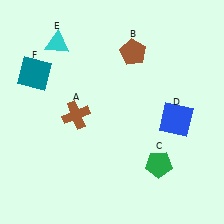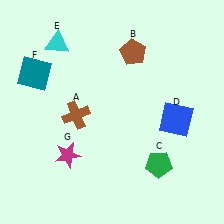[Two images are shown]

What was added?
A magenta star (G) was added in Image 2.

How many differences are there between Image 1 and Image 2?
There is 1 difference between the two images.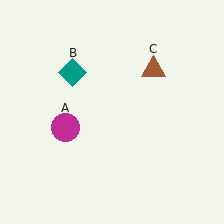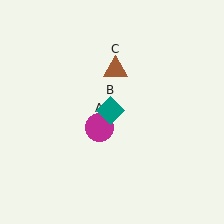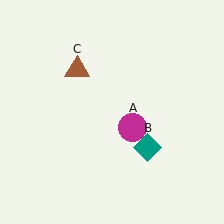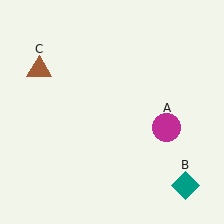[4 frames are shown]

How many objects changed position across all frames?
3 objects changed position: magenta circle (object A), teal diamond (object B), brown triangle (object C).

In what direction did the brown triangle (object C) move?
The brown triangle (object C) moved left.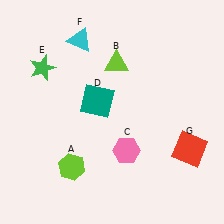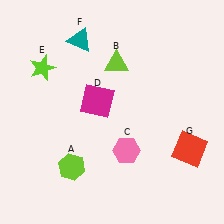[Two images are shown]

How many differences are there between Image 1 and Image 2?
There are 3 differences between the two images.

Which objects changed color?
D changed from teal to magenta. E changed from green to lime. F changed from cyan to teal.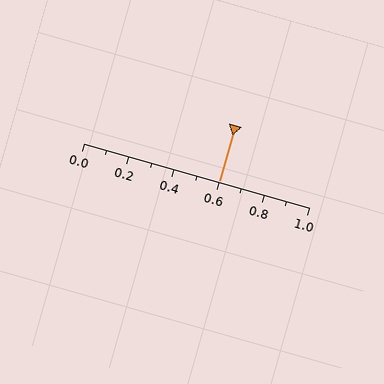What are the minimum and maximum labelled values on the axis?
The axis runs from 0.0 to 1.0.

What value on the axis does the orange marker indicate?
The marker indicates approximately 0.6.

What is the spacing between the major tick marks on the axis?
The major ticks are spaced 0.2 apart.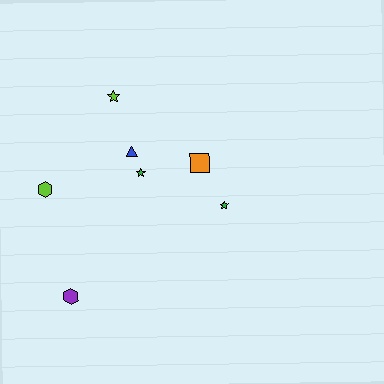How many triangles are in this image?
There is 1 triangle.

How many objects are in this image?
There are 7 objects.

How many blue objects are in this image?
There is 1 blue object.